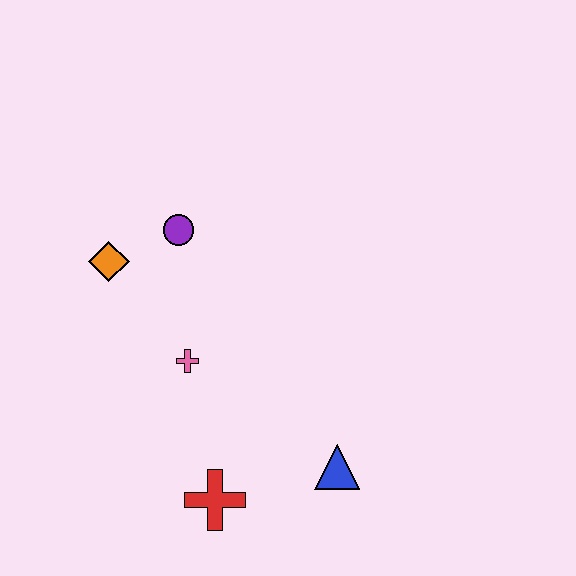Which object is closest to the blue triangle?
The red cross is closest to the blue triangle.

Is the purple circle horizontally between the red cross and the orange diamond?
Yes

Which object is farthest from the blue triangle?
The orange diamond is farthest from the blue triangle.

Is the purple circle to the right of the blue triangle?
No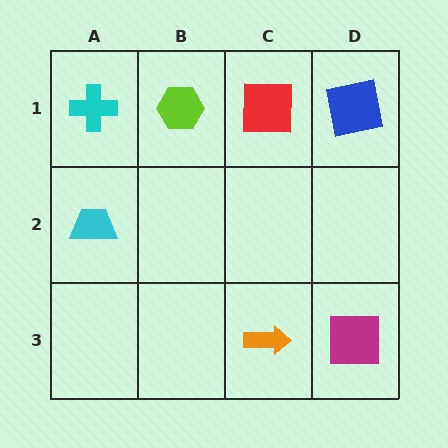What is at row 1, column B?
A lime hexagon.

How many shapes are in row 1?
4 shapes.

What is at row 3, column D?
A magenta square.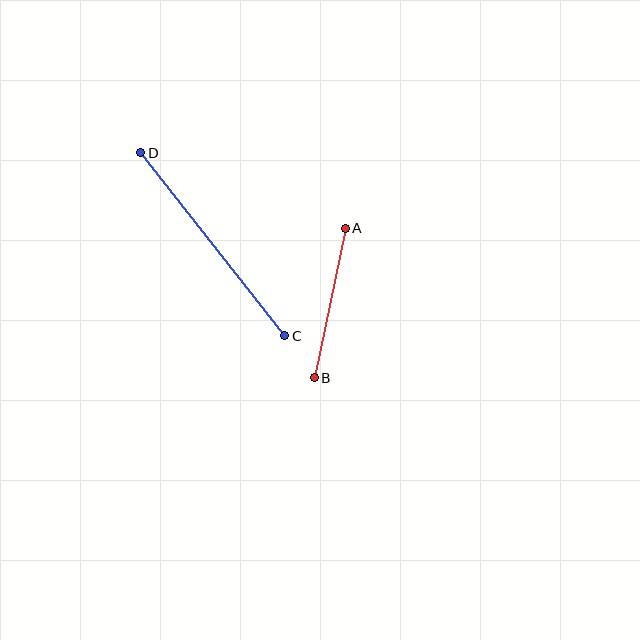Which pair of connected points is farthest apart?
Points C and D are farthest apart.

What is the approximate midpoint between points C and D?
The midpoint is at approximately (213, 244) pixels.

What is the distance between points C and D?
The distance is approximately 233 pixels.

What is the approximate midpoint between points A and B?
The midpoint is at approximately (330, 303) pixels.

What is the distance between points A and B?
The distance is approximately 152 pixels.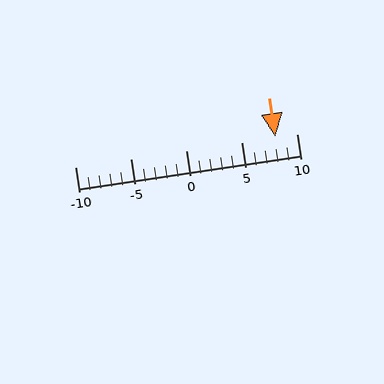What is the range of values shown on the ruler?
The ruler shows values from -10 to 10.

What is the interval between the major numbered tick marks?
The major tick marks are spaced 5 units apart.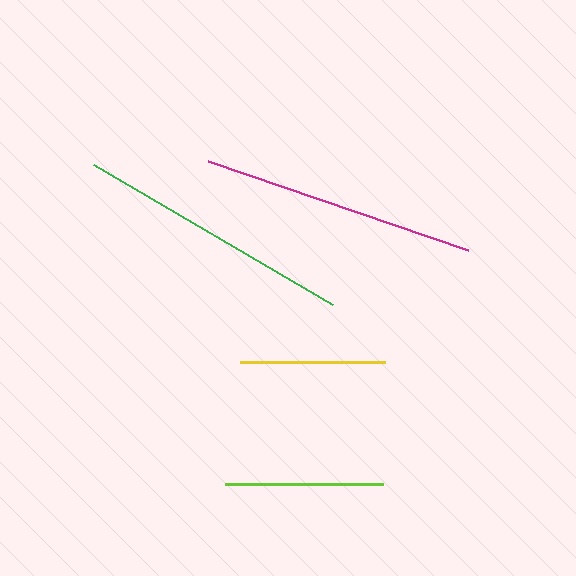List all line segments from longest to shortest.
From longest to shortest: green, magenta, lime, yellow.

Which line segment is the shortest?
The yellow line is the shortest at approximately 144 pixels.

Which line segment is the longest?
The green line is the longest at approximately 277 pixels.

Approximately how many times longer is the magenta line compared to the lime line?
The magenta line is approximately 1.7 times the length of the lime line.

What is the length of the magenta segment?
The magenta segment is approximately 275 pixels long.